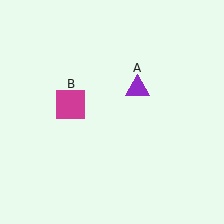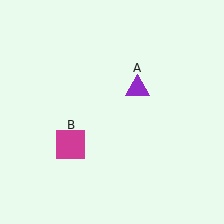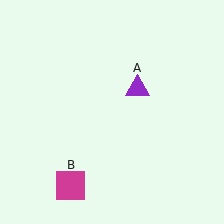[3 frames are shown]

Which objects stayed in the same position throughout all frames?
Purple triangle (object A) remained stationary.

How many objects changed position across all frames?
1 object changed position: magenta square (object B).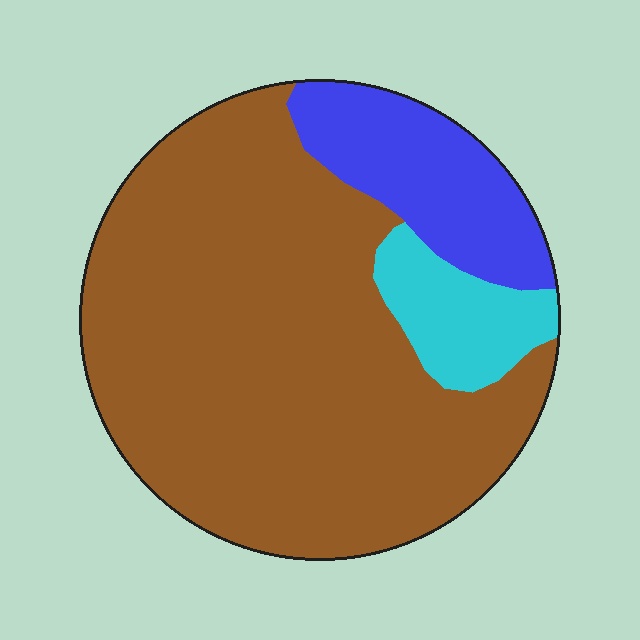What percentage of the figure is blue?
Blue covers 16% of the figure.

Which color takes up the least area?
Cyan, at roughly 10%.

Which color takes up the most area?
Brown, at roughly 75%.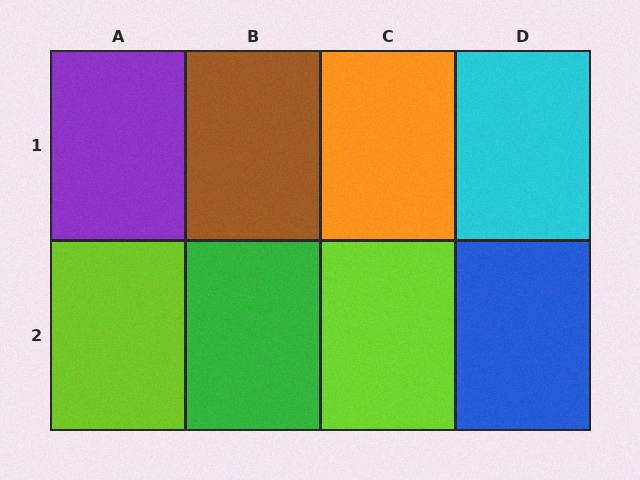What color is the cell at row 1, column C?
Orange.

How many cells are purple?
1 cell is purple.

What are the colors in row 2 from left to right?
Lime, green, lime, blue.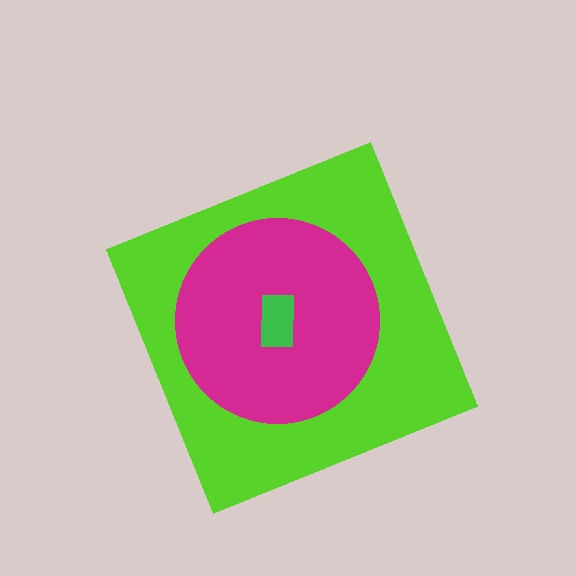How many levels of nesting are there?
3.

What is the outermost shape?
The lime diamond.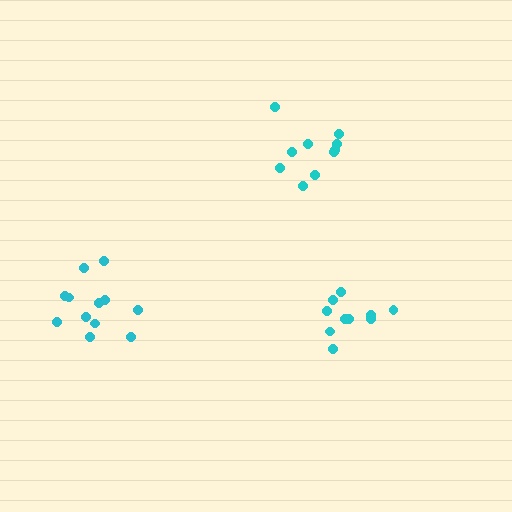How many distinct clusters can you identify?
There are 3 distinct clusters.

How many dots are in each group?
Group 1: 10 dots, Group 2: 10 dots, Group 3: 12 dots (32 total).